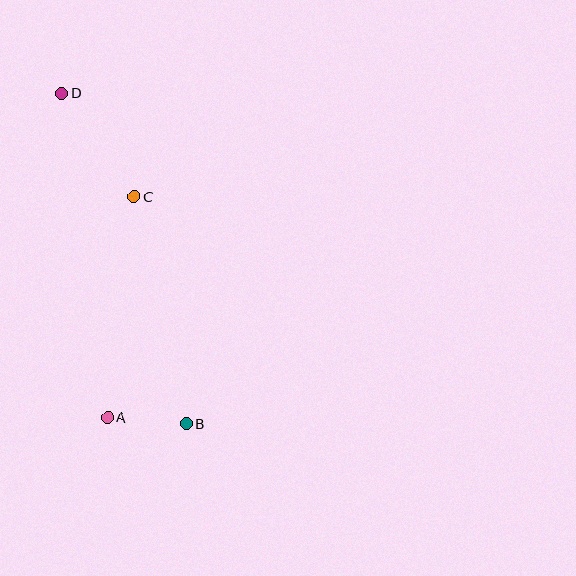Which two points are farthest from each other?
Points B and D are farthest from each other.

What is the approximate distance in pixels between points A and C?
The distance between A and C is approximately 223 pixels.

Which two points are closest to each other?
Points A and B are closest to each other.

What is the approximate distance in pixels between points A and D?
The distance between A and D is approximately 328 pixels.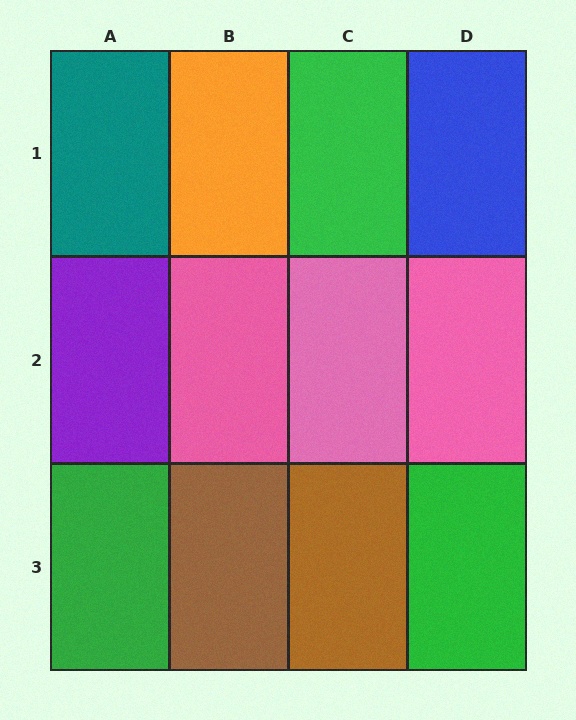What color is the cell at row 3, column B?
Brown.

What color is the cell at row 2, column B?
Pink.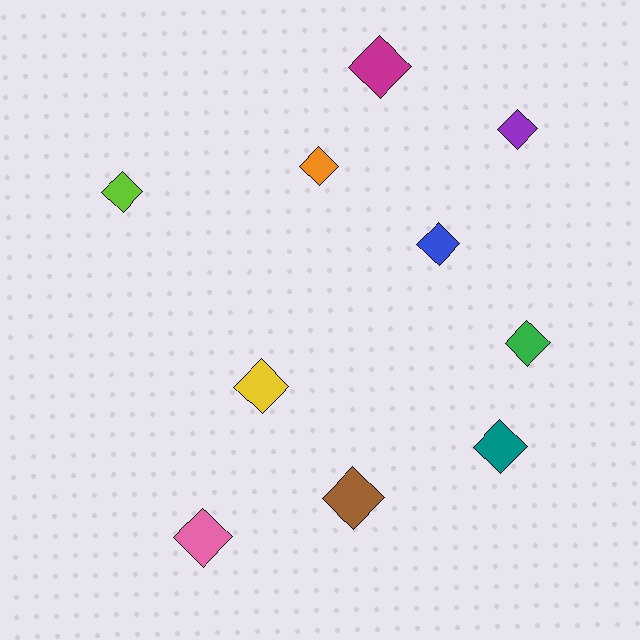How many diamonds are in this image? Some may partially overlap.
There are 10 diamonds.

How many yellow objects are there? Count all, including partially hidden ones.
There is 1 yellow object.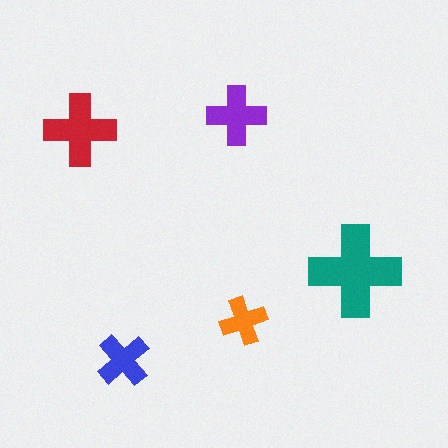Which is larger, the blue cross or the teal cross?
The teal one.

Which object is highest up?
The purple cross is topmost.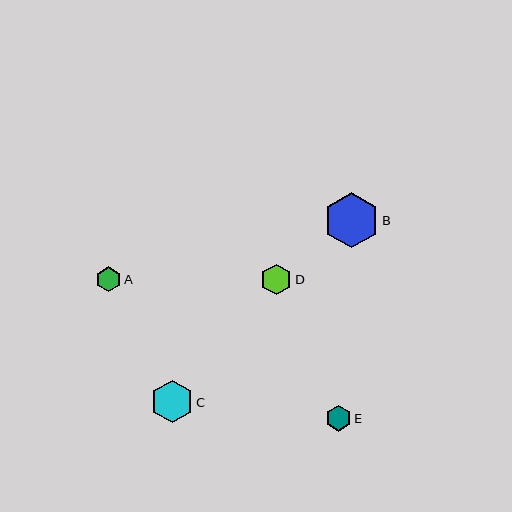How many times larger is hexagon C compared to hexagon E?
Hexagon C is approximately 1.7 times the size of hexagon E.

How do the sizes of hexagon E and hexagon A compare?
Hexagon E and hexagon A are approximately the same size.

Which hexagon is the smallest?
Hexagon A is the smallest with a size of approximately 25 pixels.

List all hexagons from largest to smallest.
From largest to smallest: B, C, D, E, A.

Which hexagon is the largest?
Hexagon B is the largest with a size of approximately 55 pixels.